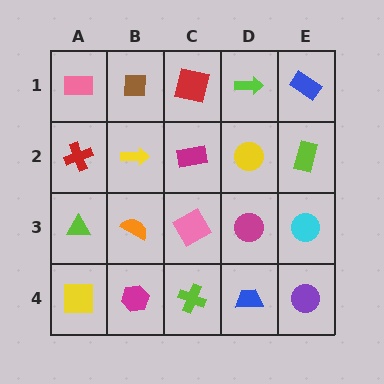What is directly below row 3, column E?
A purple circle.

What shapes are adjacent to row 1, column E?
A lime rectangle (row 2, column E), a lime arrow (row 1, column D).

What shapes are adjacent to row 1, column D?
A yellow circle (row 2, column D), a red square (row 1, column C), a blue rectangle (row 1, column E).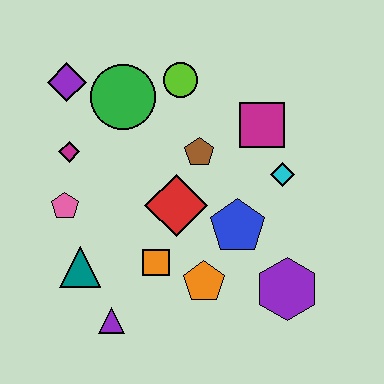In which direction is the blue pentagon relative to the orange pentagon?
The blue pentagon is above the orange pentagon.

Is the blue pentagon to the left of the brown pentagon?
No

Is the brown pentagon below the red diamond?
No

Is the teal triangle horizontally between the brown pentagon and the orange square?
No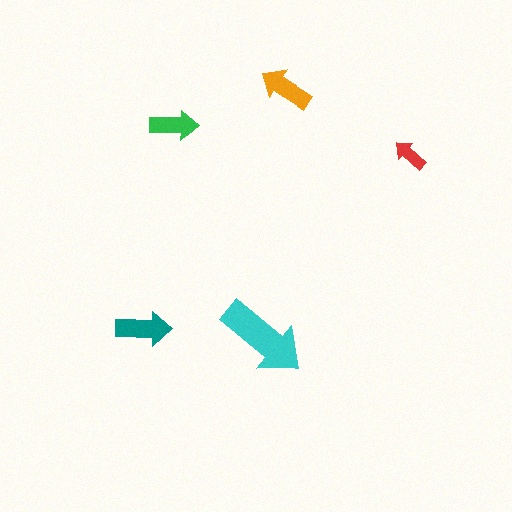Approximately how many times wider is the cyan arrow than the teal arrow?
About 1.5 times wider.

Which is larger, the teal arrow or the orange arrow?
The teal one.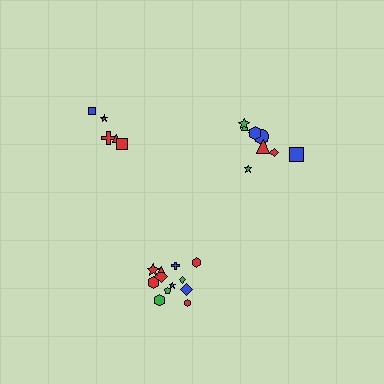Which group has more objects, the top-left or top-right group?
The top-right group.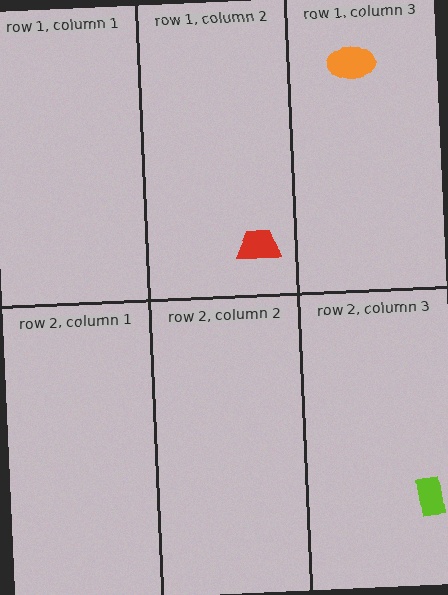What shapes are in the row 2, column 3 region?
The lime rectangle.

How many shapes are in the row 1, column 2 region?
1.